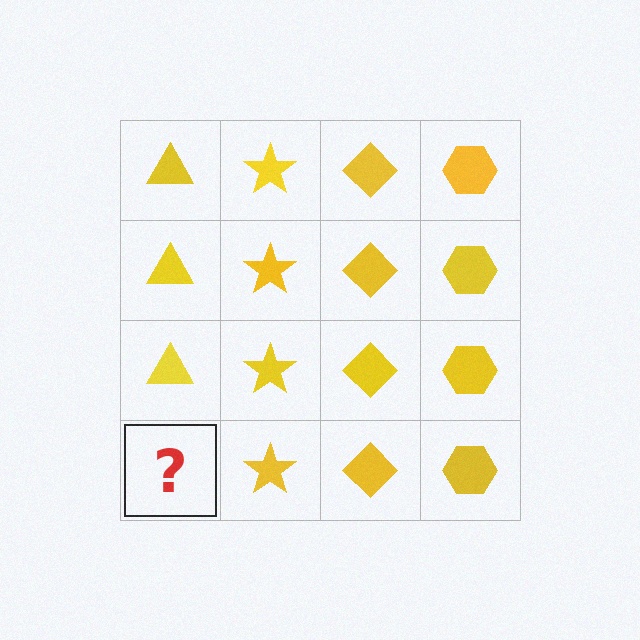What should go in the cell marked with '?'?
The missing cell should contain a yellow triangle.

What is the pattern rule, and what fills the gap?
The rule is that each column has a consistent shape. The gap should be filled with a yellow triangle.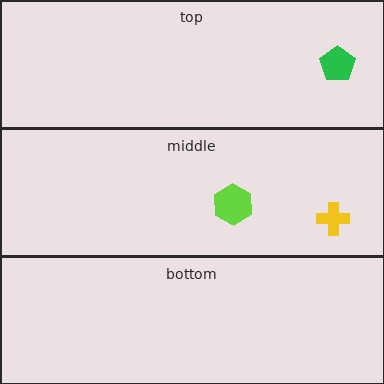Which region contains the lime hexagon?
The middle region.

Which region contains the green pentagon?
The top region.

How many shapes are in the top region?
1.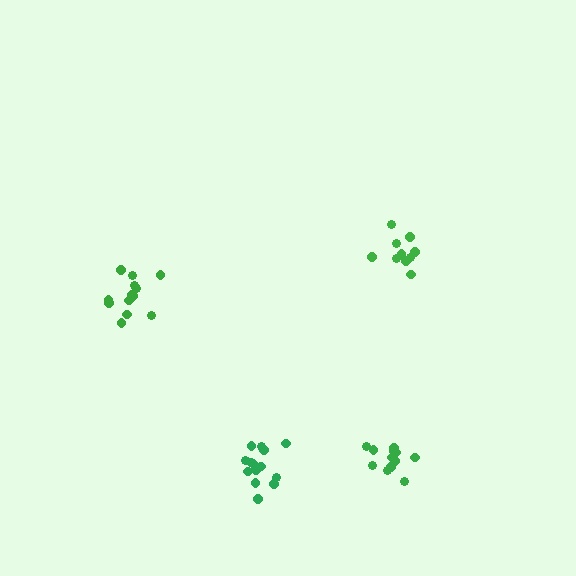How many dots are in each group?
Group 1: 10 dots, Group 2: 13 dots, Group 3: 14 dots, Group 4: 12 dots (49 total).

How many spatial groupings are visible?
There are 4 spatial groupings.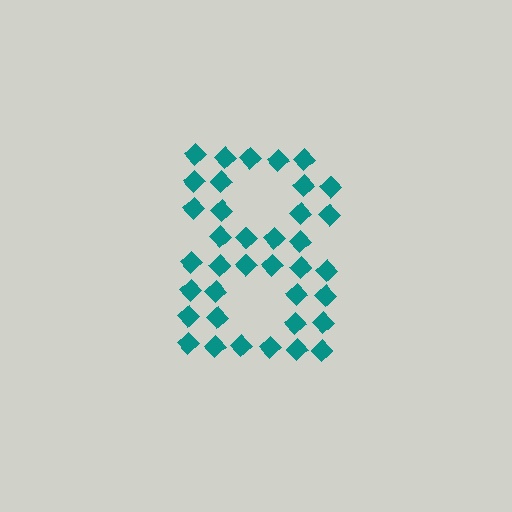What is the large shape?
The large shape is the digit 8.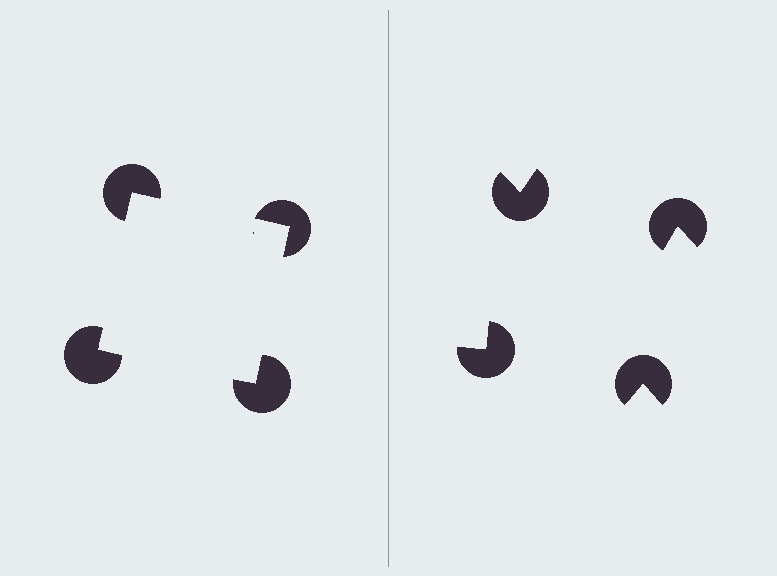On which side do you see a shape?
An illusory square appears on the left side. On the right side the wedge cuts are rotated, so no coherent shape forms.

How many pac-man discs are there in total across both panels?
8 — 4 on each side.